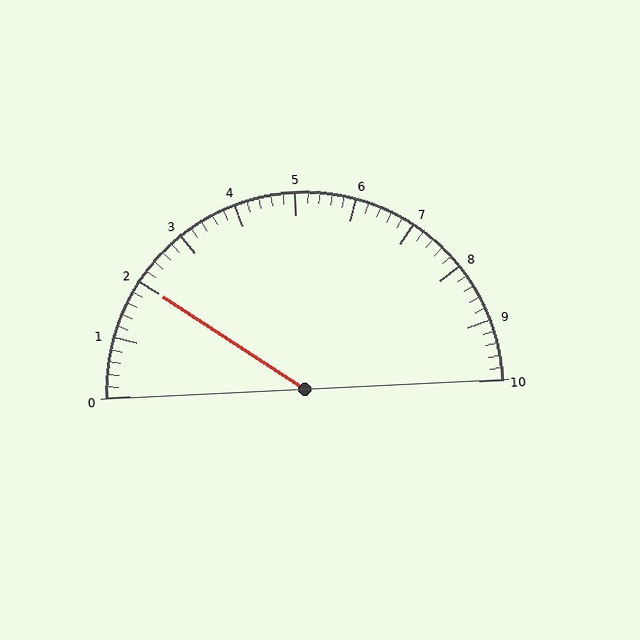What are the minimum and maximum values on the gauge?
The gauge ranges from 0 to 10.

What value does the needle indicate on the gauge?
The needle indicates approximately 2.0.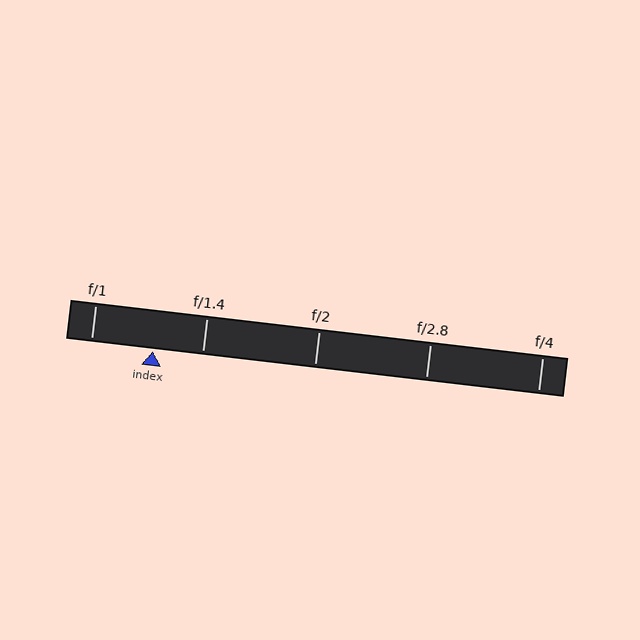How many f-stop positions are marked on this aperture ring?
There are 5 f-stop positions marked.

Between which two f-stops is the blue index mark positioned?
The index mark is between f/1 and f/1.4.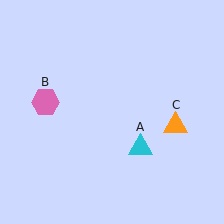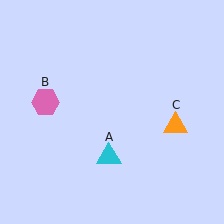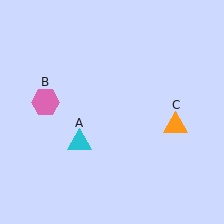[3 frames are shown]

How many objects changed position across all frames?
1 object changed position: cyan triangle (object A).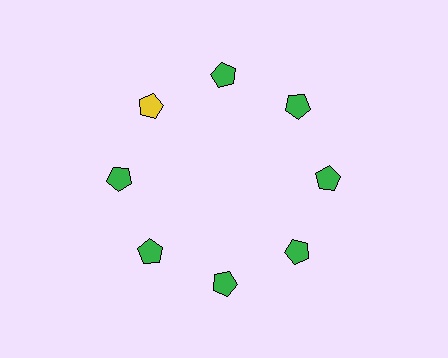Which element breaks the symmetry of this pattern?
The yellow pentagon at roughly the 10 o'clock position breaks the symmetry. All other shapes are green pentagons.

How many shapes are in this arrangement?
There are 8 shapes arranged in a ring pattern.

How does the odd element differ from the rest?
It has a different color: yellow instead of green.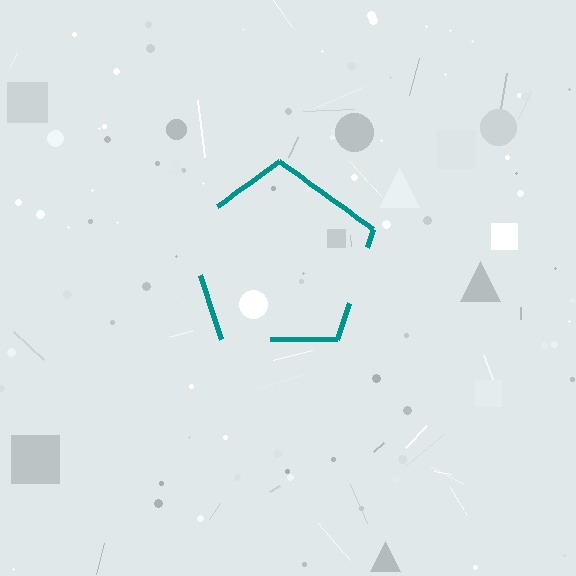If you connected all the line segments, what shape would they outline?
They would outline a pentagon.